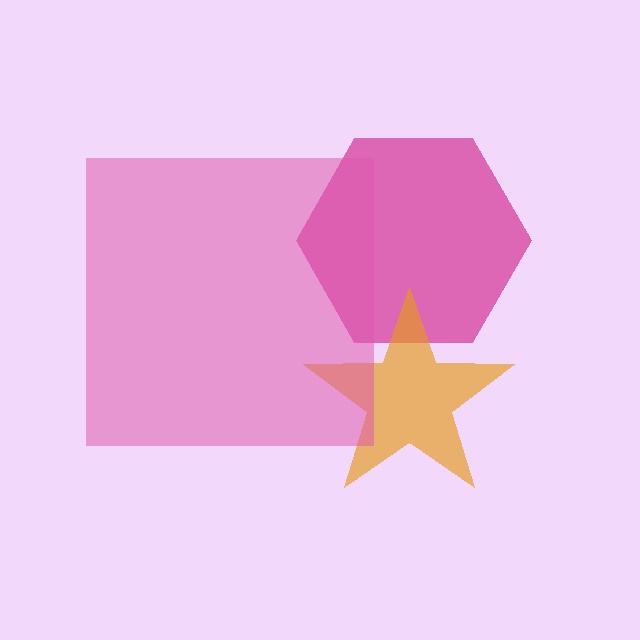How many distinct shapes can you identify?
There are 3 distinct shapes: a magenta hexagon, an orange star, a pink square.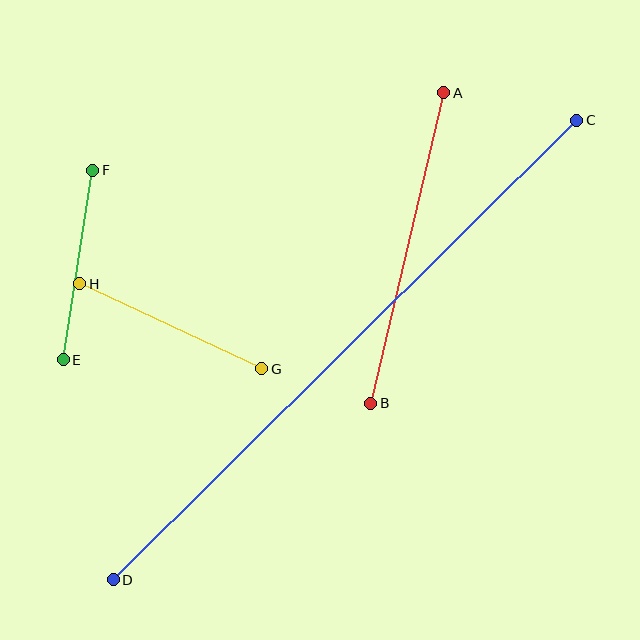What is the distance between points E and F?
The distance is approximately 191 pixels.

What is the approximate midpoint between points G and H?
The midpoint is at approximately (171, 326) pixels.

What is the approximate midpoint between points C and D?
The midpoint is at approximately (345, 350) pixels.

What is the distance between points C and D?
The distance is approximately 652 pixels.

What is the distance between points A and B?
The distance is approximately 319 pixels.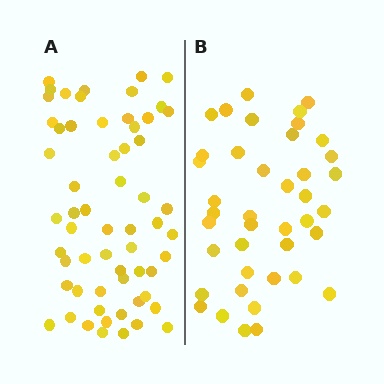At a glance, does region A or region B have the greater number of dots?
Region A (the left region) has more dots.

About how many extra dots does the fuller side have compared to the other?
Region A has approximately 20 more dots than region B.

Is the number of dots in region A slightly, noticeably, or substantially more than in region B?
Region A has substantially more. The ratio is roughly 1.5 to 1.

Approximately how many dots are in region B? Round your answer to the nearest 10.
About 40 dots. (The exact count is 41, which rounds to 40.)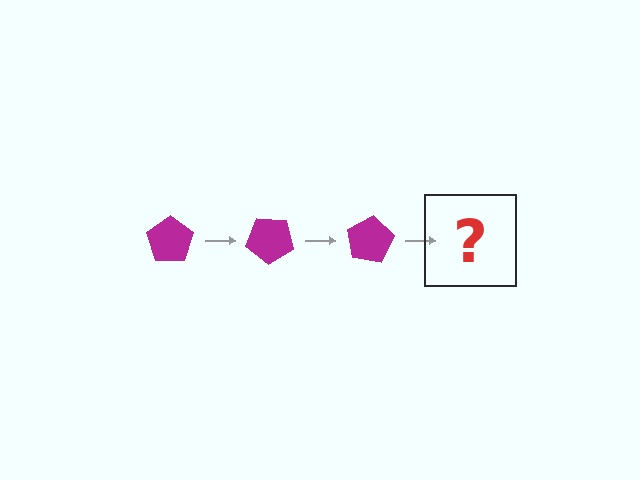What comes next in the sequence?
The next element should be a magenta pentagon rotated 120 degrees.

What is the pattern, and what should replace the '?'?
The pattern is that the pentagon rotates 40 degrees each step. The '?' should be a magenta pentagon rotated 120 degrees.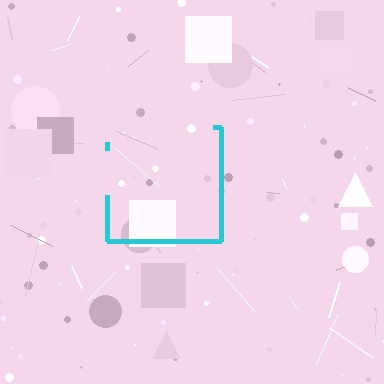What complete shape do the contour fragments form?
The contour fragments form a square.